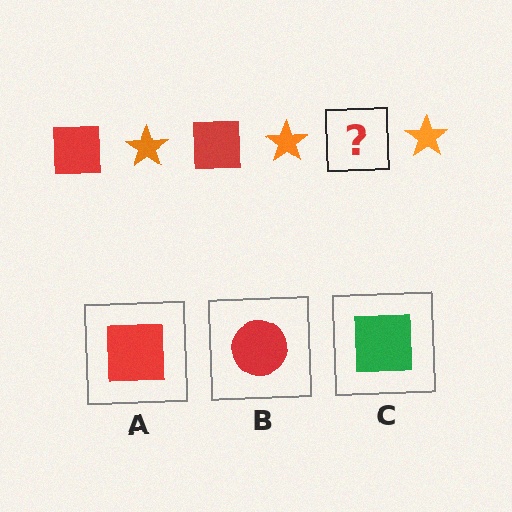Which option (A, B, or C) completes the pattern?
A.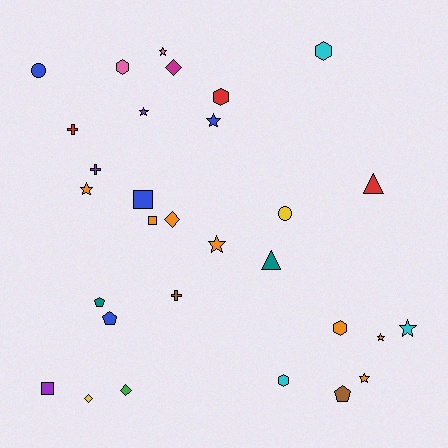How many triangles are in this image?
There are 2 triangles.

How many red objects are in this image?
There are 3 red objects.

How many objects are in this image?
There are 30 objects.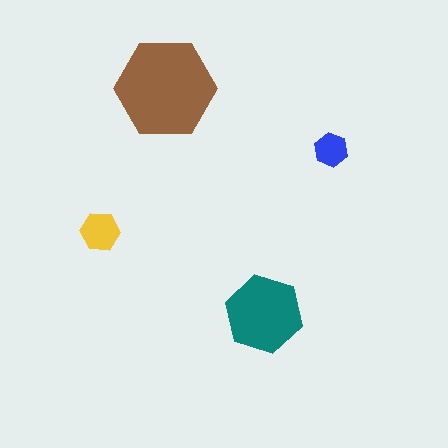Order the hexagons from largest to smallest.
the brown one, the teal one, the yellow one, the blue one.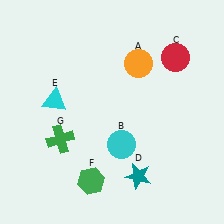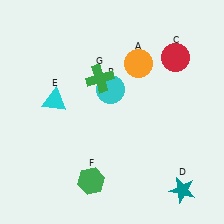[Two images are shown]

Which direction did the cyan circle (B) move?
The cyan circle (B) moved up.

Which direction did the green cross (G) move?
The green cross (G) moved up.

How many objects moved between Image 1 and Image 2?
3 objects moved between the two images.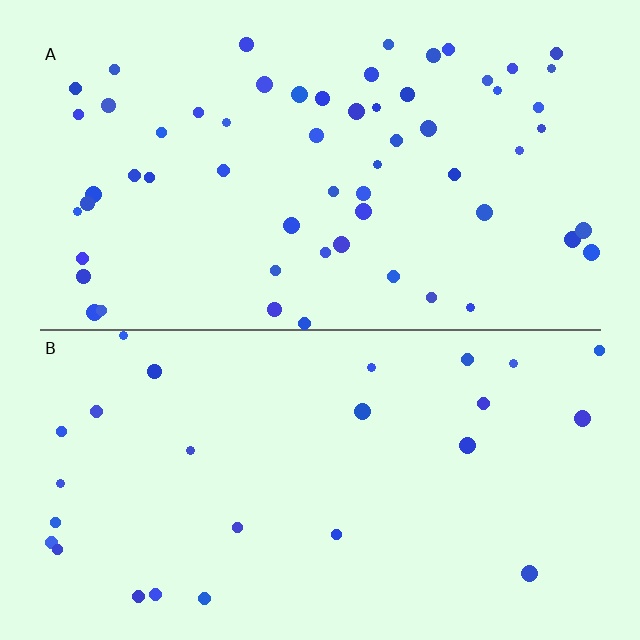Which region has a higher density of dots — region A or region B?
A (the top).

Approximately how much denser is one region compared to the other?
Approximately 2.3× — region A over region B.